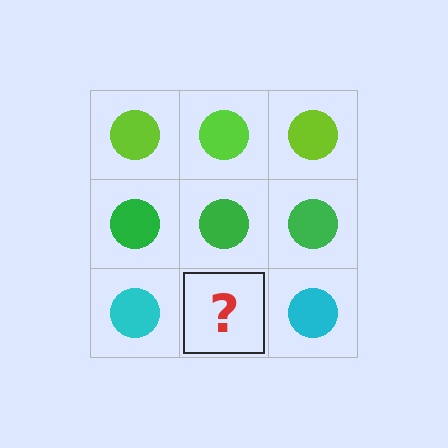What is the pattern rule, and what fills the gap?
The rule is that each row has a consistent color. The gap should be filled with a cyan circle.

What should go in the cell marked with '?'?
The missing cell should contain a cyan circle.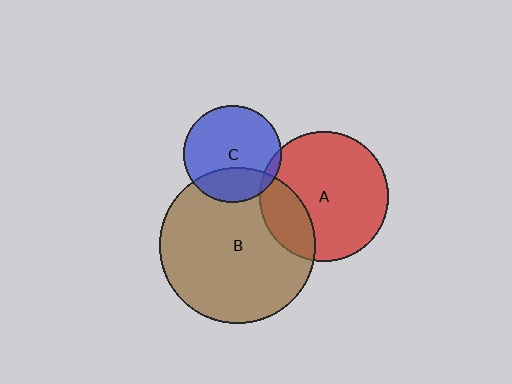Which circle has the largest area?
Circle B (brown).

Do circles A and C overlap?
Yes.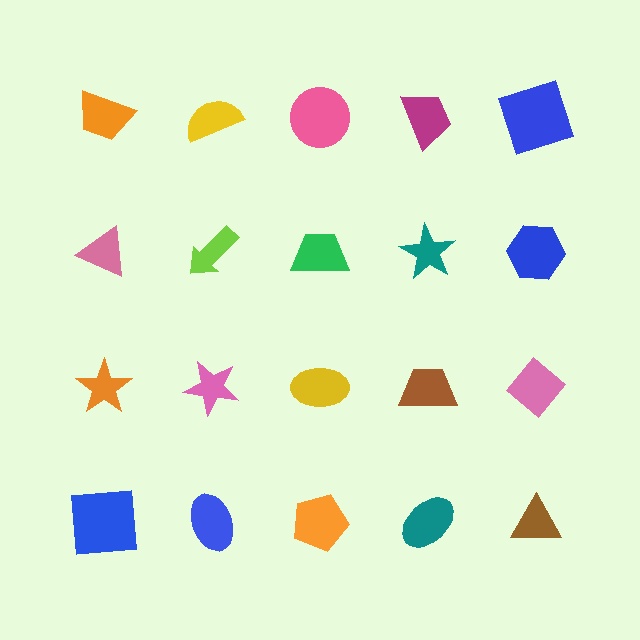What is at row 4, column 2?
A blue ellipse.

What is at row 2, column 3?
A green trapezoid.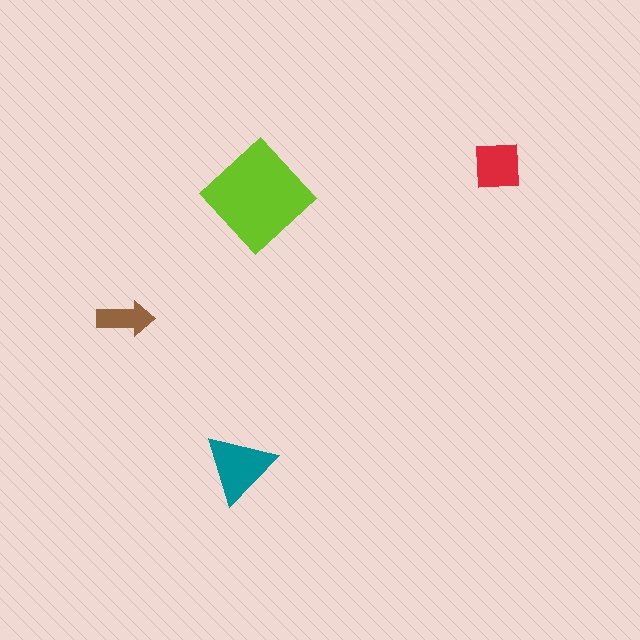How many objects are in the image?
There are 4 objects in the image.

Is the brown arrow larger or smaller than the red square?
Smaller.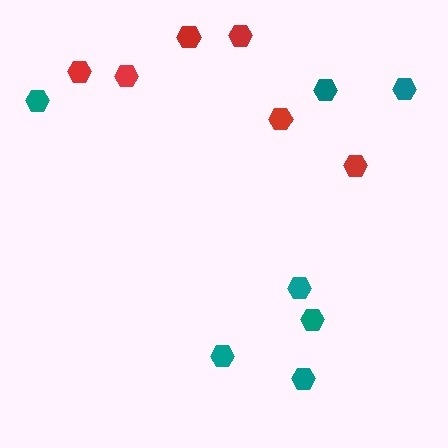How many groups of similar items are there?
There are 2 groups: one group of teal hexagons (7) and one group of red hexagons (6).